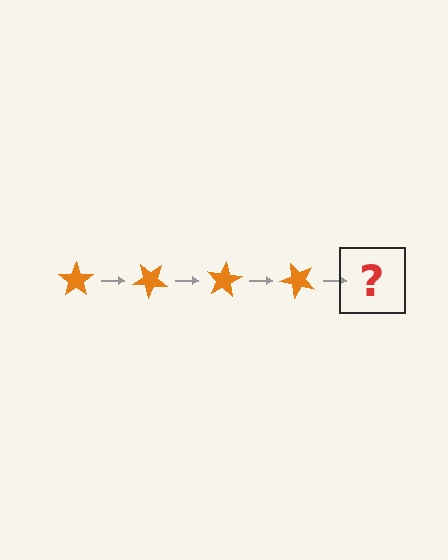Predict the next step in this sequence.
The next step is an orange star rotated 160 degrees.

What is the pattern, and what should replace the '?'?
The pattern is that the star rotates 40 degrees each step. The '?' should be an orange star rotated 160 degrees.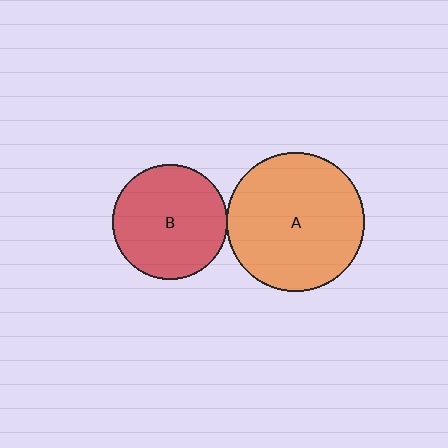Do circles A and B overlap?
Yes.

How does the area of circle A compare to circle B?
Approximately 1.4 times.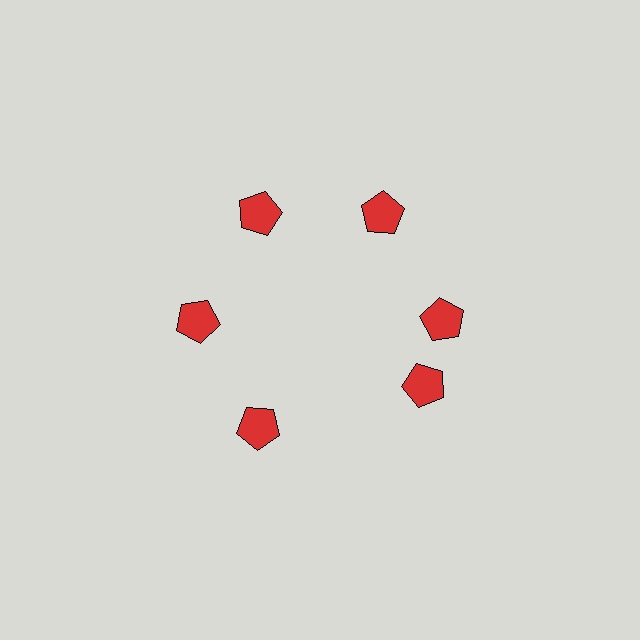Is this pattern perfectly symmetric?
No. The 6 red pentagons are arranged in a ring, but one element near the 5 o'clock position is rotated out of alignment along the ring, breaking the 6-fold rotational symmetry.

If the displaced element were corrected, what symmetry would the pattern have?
It would have 6-fold rotational symmetry — the pattern would map onto itself every 60 degrees.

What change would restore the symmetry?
The symmetry would be restored by rotating it back into even spacing with its neighbors so that all 6 pentagons sit at equal angles and equal distance from the center.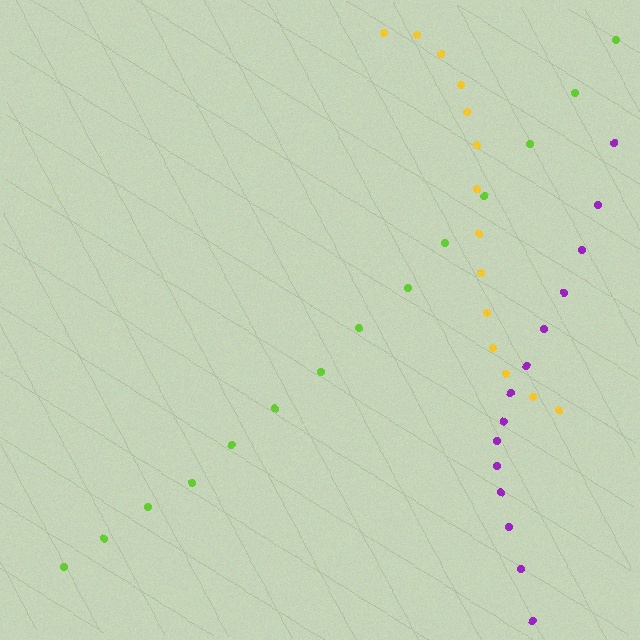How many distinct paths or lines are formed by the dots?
There are 3 distinct paths.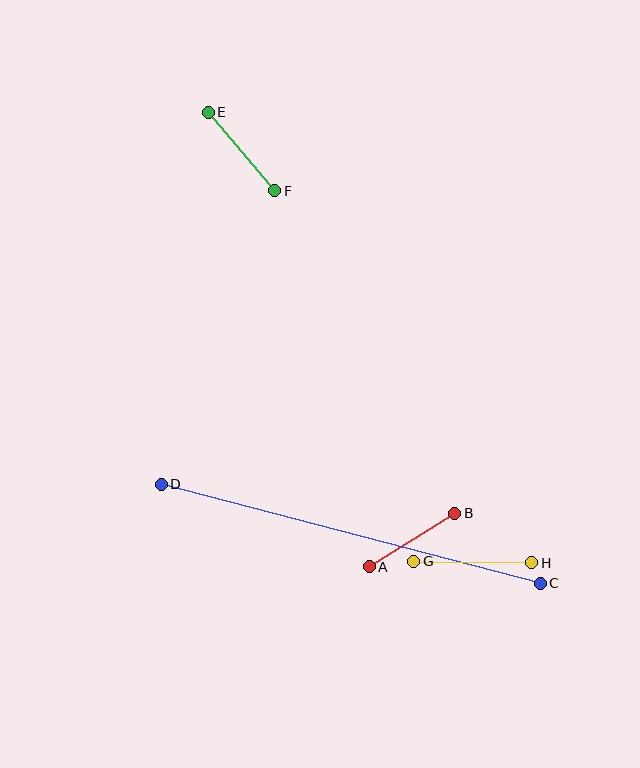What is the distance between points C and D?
The distance is approximately 392 pixels.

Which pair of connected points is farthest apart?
Points C and D are farthest apart.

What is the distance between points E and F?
The distance is approximately 103 pixels.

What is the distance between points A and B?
The distance is approximately 101 pixels.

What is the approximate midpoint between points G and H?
The midpoint is at approximately (473, 562) pixels.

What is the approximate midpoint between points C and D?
The midpoint is at approximately (351, 534) pixels.